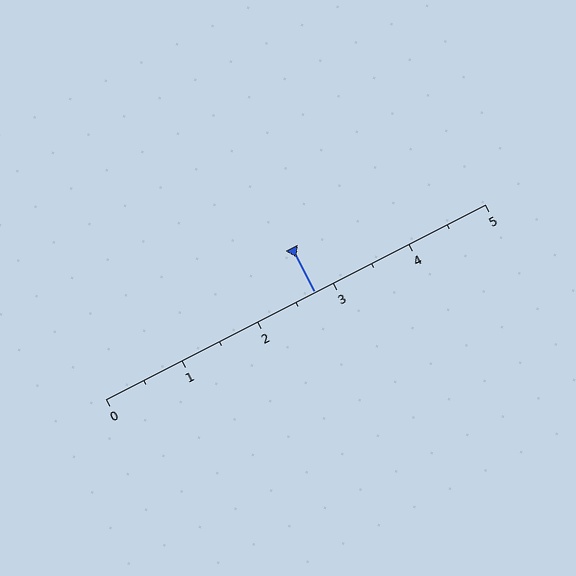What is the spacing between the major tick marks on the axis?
The major ticks are spaced 1 apart.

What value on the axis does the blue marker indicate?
The marker indicates approximately 2.8.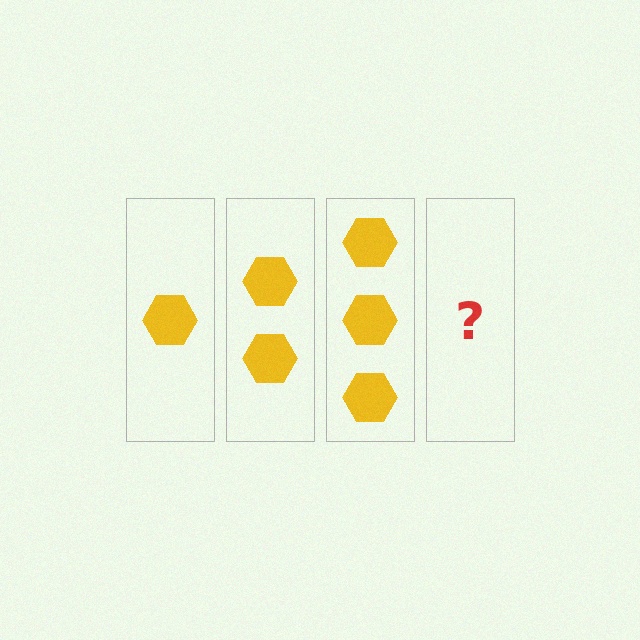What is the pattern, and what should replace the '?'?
The pattern is that each step adds one more hexagon. The '?' should be 4 hexagons.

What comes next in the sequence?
The next element should be 4 hexagons.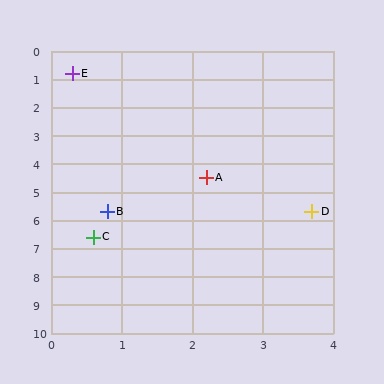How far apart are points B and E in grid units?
Points B and E are about 4.9 grid units apart.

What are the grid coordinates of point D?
Point D is at approximately (3.7, 5.7).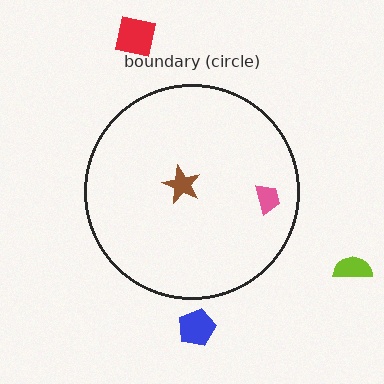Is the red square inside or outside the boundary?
Outside.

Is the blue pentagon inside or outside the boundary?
Outside.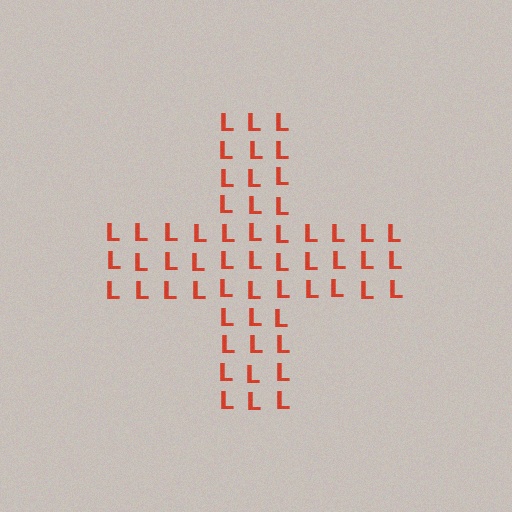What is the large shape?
The large shape is a cross.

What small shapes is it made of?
It is made of small letter L's.